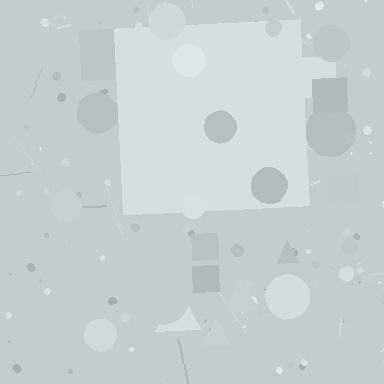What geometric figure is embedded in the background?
A square is embedded in the background.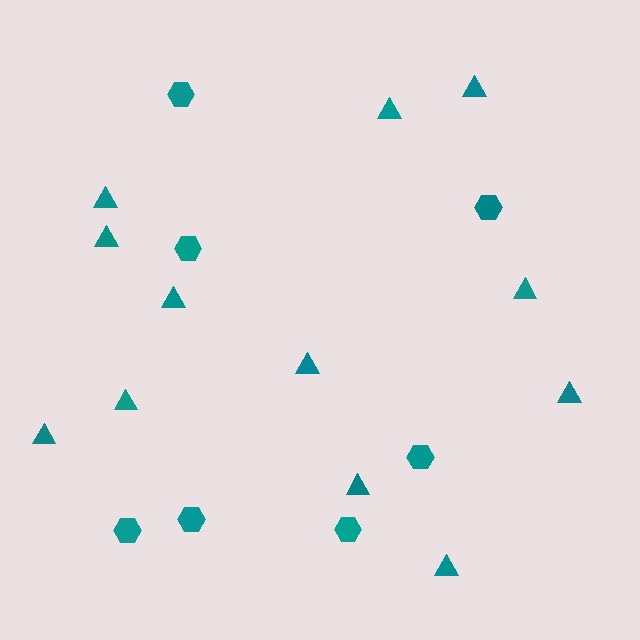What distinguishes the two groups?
There are 2 groups: one group of hexagons (7) and one group of triangles (12).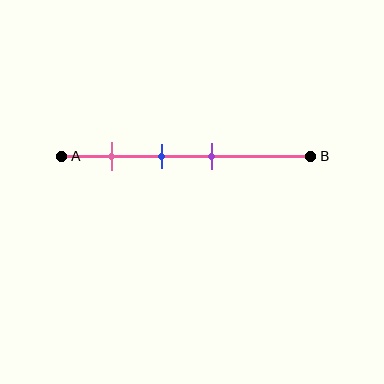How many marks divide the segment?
There are 3 marks dividing the segment.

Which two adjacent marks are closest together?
The blue and purple marks are the closest adjacent pair.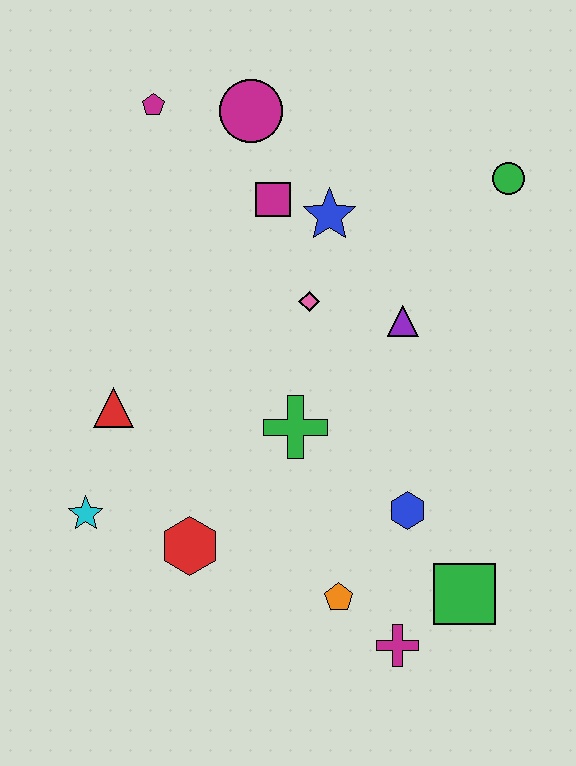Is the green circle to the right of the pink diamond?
Yes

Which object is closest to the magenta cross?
The orange pentagon is closest to the magenta cross.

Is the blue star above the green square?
Yes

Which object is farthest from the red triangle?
The green circle is farthest from the red triangle.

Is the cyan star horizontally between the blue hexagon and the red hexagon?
No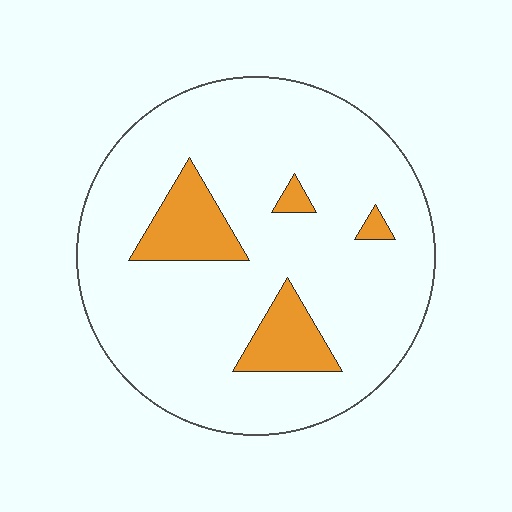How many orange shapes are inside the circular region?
4.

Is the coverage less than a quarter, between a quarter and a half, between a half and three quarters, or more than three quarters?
Less than a quarter.